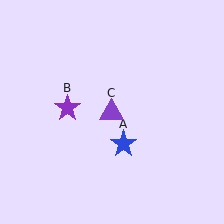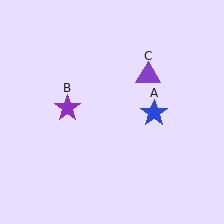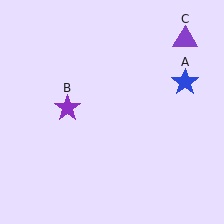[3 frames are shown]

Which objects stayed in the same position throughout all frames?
Purple star (object B) remained stationary.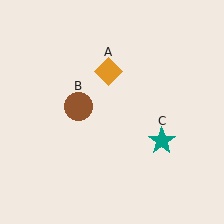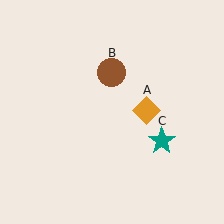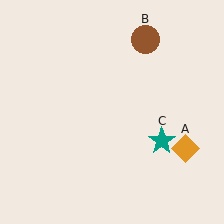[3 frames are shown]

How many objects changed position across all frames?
2 objects changed position: orange diamond (object A), brown circle (object B).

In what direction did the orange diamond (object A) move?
The orange diamond (object A) moved down and to the right.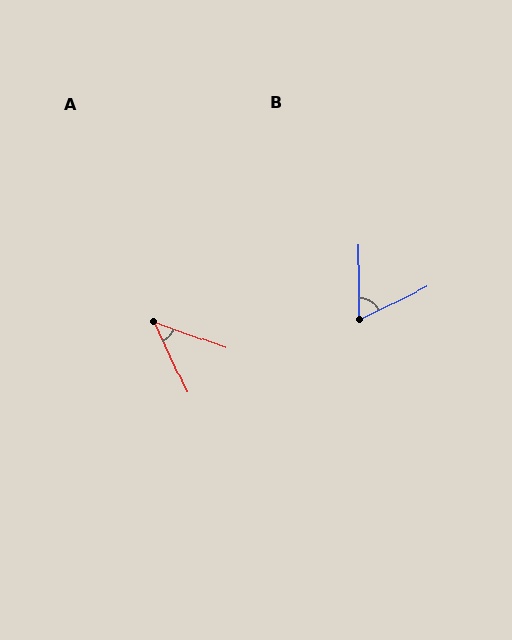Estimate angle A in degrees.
Approximately 45 degrees.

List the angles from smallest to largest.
A (45°), B (64°).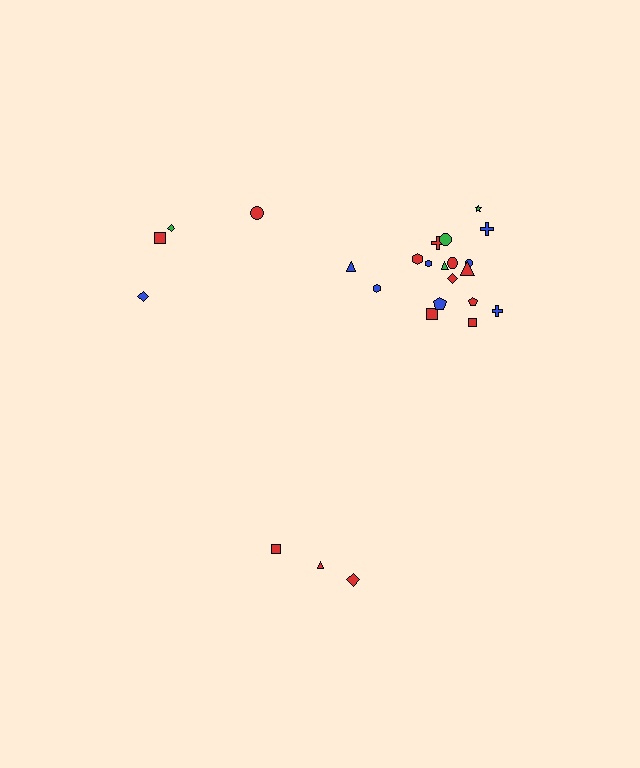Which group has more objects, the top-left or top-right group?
The top-right group.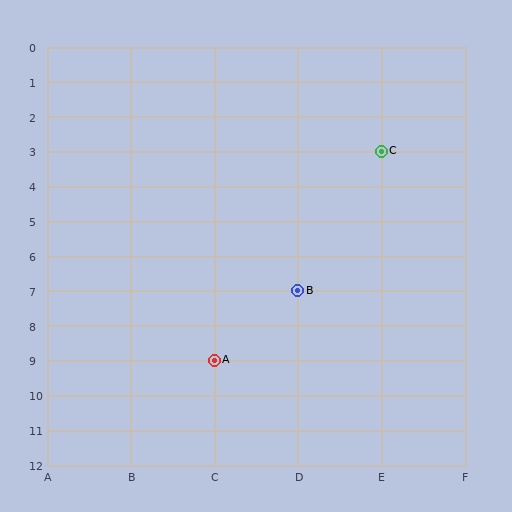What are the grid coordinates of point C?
Point C is at grid coordinates (E, 3).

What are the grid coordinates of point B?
Point B is at grid coordinates (D, 7).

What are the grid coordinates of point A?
Point A is at grid coordinates (C, 9).